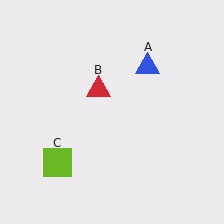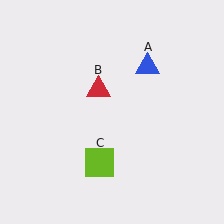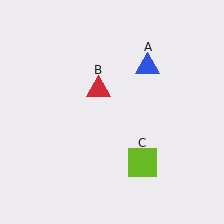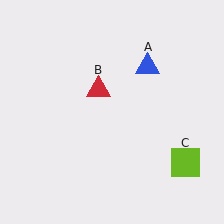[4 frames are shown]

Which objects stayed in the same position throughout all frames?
Blue triangle (object A) and red triangle (object B) remained stationary.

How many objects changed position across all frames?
1 object changed position: lime square (object C).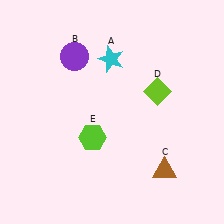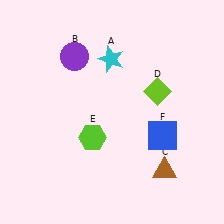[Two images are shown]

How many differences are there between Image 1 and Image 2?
There is 1 difference between the two images.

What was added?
A blue square (F) was added in Image 2.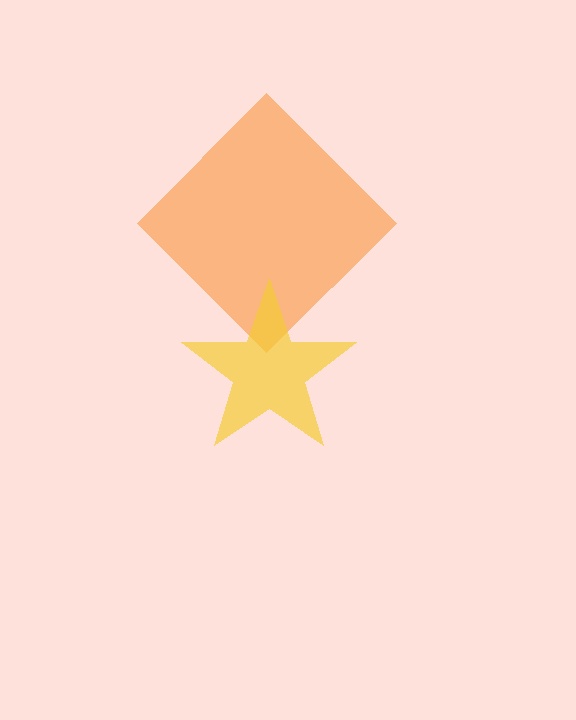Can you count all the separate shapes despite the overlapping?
Yes, there are 2 separate shapes.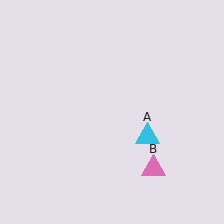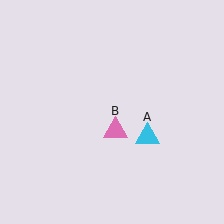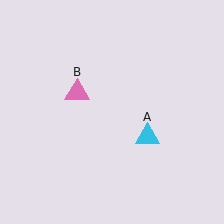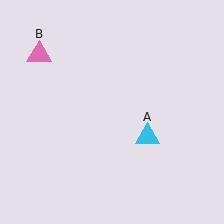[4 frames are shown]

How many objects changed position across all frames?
1 object changed position: pink triangle (object B).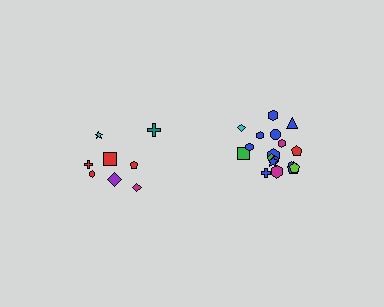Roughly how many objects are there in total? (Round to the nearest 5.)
Roughly 25 objects in total.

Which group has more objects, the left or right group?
The right group.